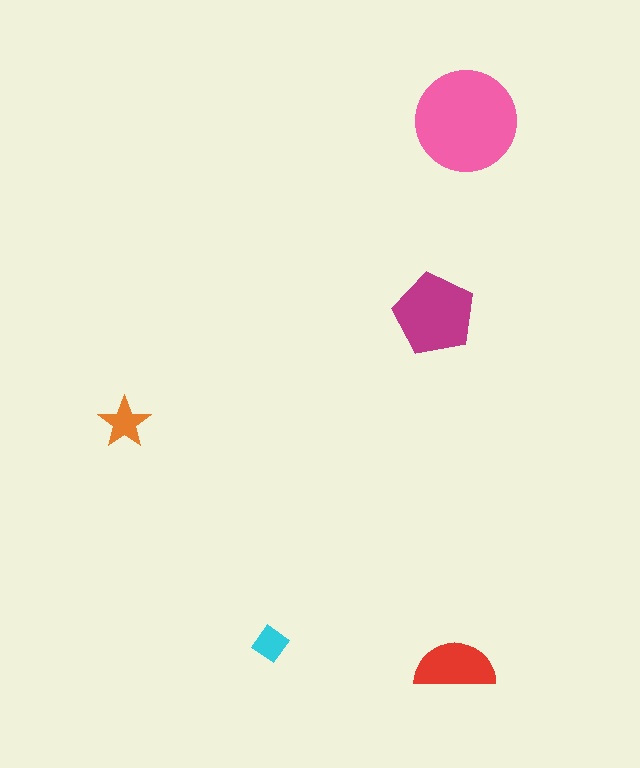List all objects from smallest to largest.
The cyan diamond, the orange star, the red semicircle, the magenta pentagon, the pink circle.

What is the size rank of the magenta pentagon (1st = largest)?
2nd.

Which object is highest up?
The pink circle is topmost.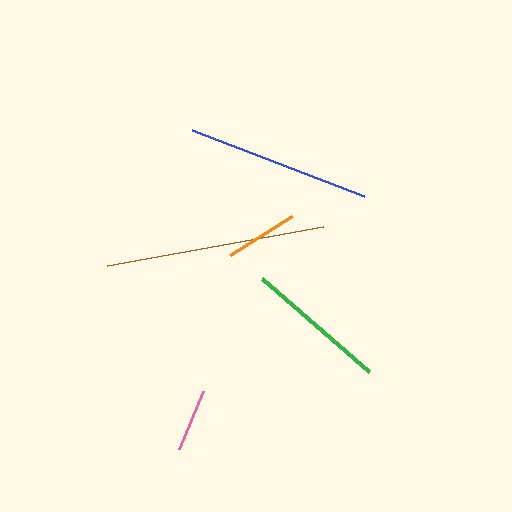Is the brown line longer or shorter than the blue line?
The brown line is longer than the blue line.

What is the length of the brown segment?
The brown segment is approximately 220 pixels long.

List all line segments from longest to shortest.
From longest to shortest: brown, blue, green, orange, pink.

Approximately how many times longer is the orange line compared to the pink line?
The orange line is approximately 1.2 times the length of the pink line.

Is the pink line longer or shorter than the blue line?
The blue line is longer than the pink line.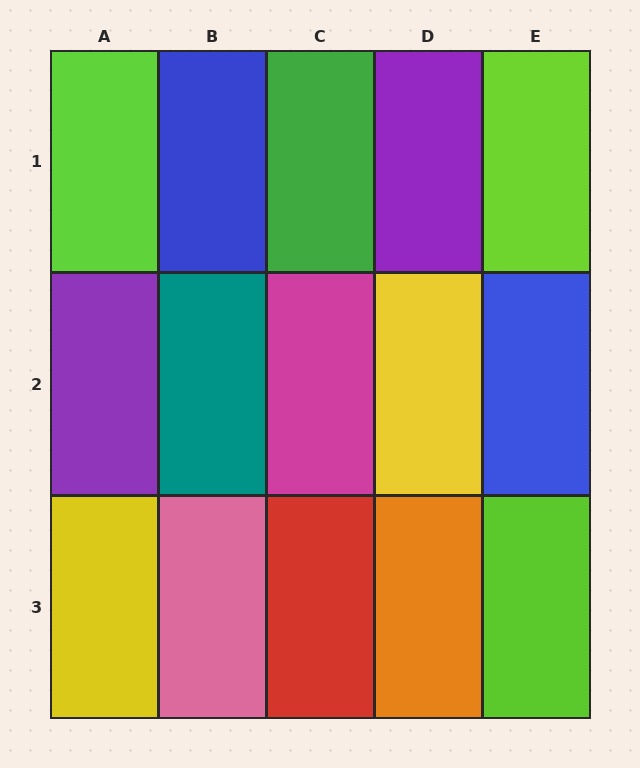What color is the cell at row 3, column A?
Yellow.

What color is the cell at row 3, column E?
Lime.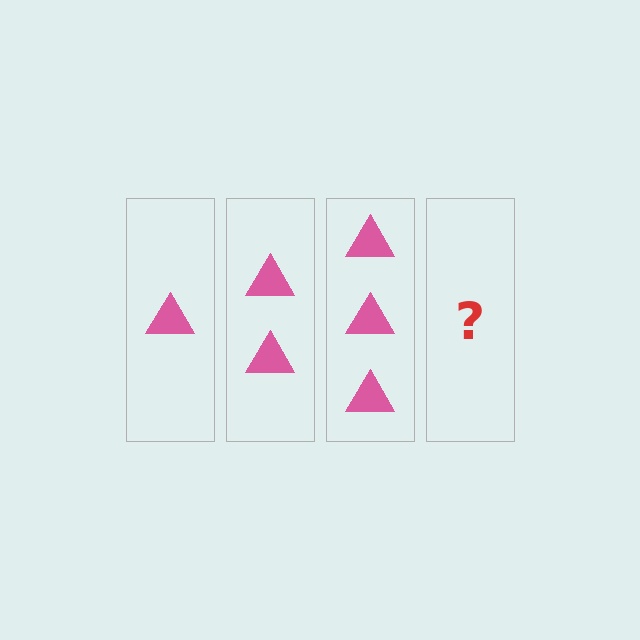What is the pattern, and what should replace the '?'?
The pattern is that each step adds one more triangle. The '?' should be 4 triangles.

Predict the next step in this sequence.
The next step is 4 triangles.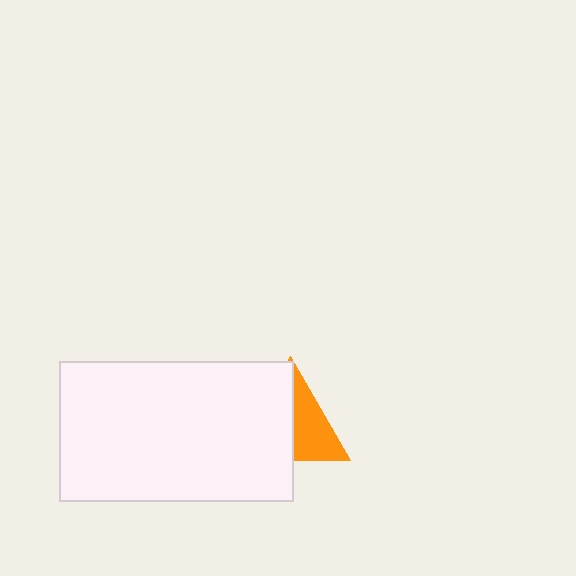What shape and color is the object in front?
The object in front is a white rectangle.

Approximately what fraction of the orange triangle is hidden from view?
Roughly 55% of the orange triangle is hidden behind the white rectangle.